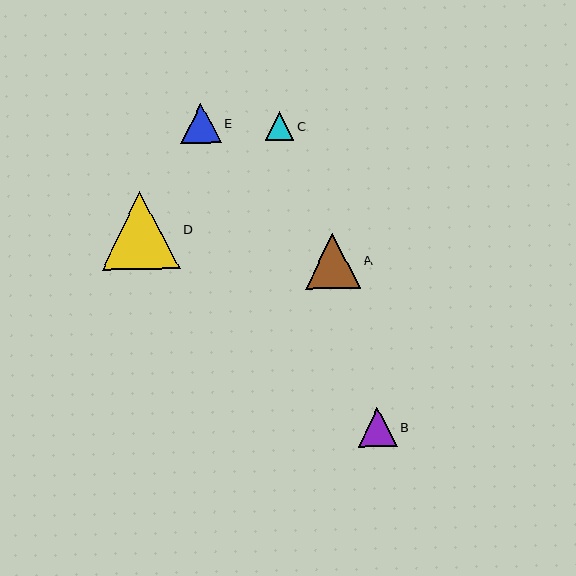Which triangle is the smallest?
Triangle C is the smallest with a size of approximately 29 pixels.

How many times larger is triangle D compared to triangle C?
Triangle D is approximately 2.7 times the size of triangle C.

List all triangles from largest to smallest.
From largest to smallest: D, A, E, B, C.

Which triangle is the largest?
Triangle D is the largest with a size of approximately 78 pixels.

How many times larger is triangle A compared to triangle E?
Triangle A is approximately 1.4 times the size of triangle E.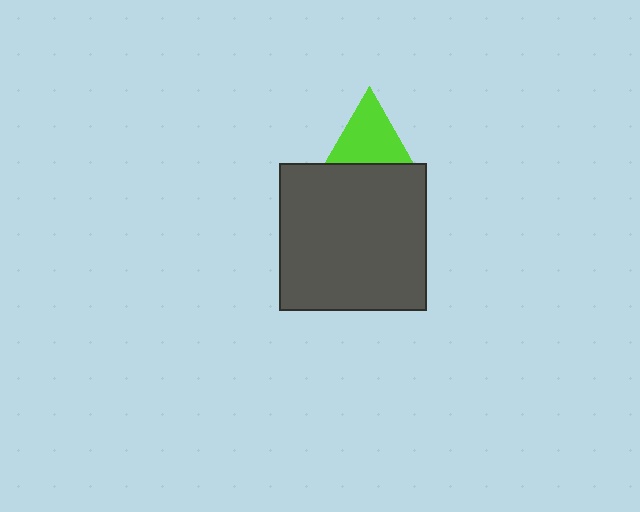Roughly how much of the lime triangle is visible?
Most of it is visible (roughly 66%).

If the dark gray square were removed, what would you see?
You would see the complete lime triangle.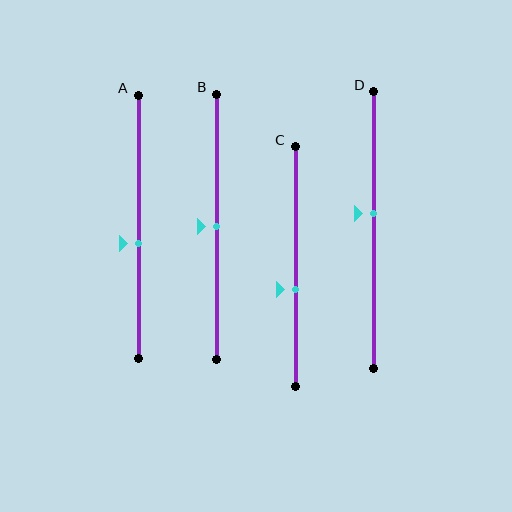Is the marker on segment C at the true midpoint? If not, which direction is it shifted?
No, the marker on segment C is shifted downward by about 10% of the segment length.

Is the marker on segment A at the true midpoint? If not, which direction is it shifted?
No, the marker on segment A is shifted downward by about 6% of the segment length.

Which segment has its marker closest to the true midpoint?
Segment B has its marker closest to the true midpoint.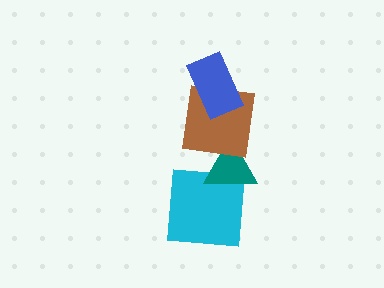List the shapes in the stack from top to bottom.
From top to bottom: the blue rectangle, the brown square, the teal triangle, the cyan square.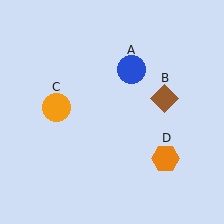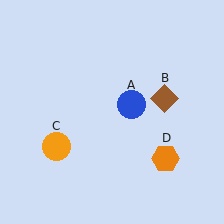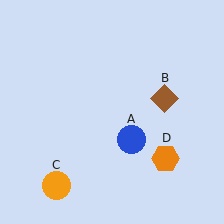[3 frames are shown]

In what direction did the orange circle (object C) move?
The orange circle (object C) moved down.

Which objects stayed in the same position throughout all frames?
Brown diamond (object B) and orange hexagon (object D) remained stationary.